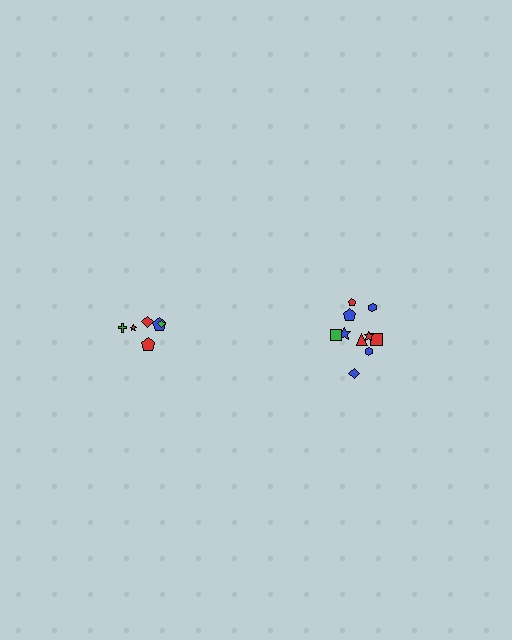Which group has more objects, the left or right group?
The right group.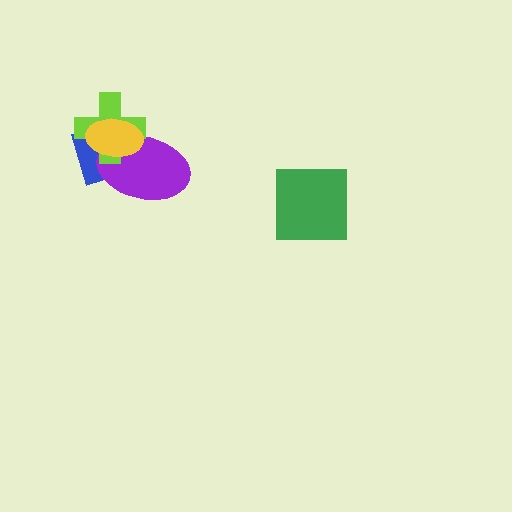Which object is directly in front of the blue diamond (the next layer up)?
The purple ellipse is directly in front of the blue diamond.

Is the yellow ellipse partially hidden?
No, no other shape covers it.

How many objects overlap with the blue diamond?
3 objects overlap with the blue diamond.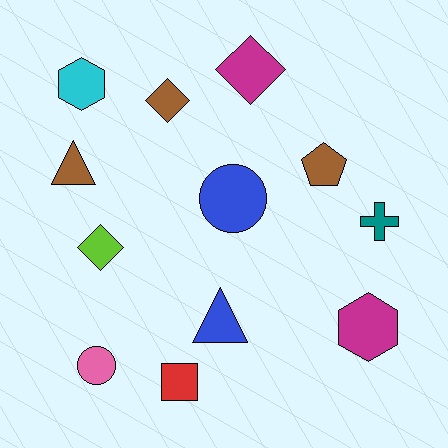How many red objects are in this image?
There is 1 red object.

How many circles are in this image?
There are 2 circles.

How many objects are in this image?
There are 12 objects.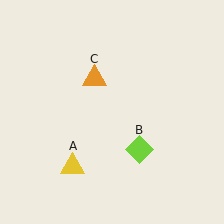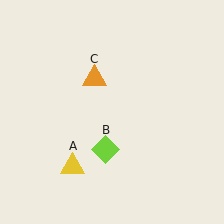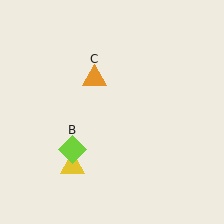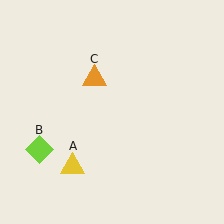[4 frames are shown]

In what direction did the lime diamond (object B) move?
The lime diamond (object B) moved left.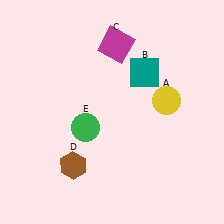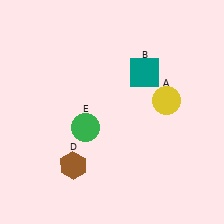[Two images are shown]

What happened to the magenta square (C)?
The magenta square (C) was removed in Image 2. It was in the top-right area of Image 1.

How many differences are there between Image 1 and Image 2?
There is 1 difference between the two images.